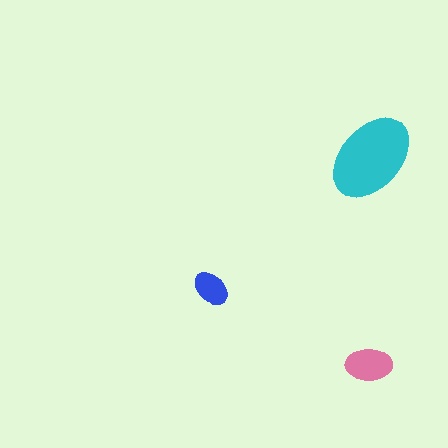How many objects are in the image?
There are 3 objects in the image.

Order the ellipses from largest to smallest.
the cyan one, the pink one, the blue one.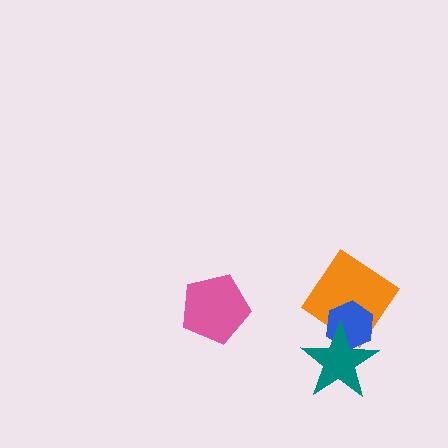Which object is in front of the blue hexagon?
The teal star is in front of the blue hexagon.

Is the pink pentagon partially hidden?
No, no other shape covers it.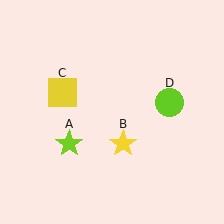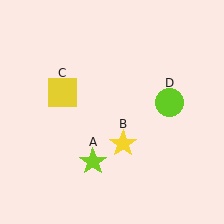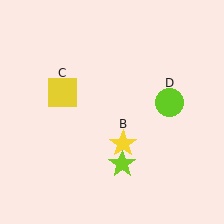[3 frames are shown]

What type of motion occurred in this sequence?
The lime star (object A) rotated counterclockwise around the center of the scene.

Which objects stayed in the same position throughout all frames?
Yellow star (object B) and yellow square (object C) and lime circle (object D) remained stationary.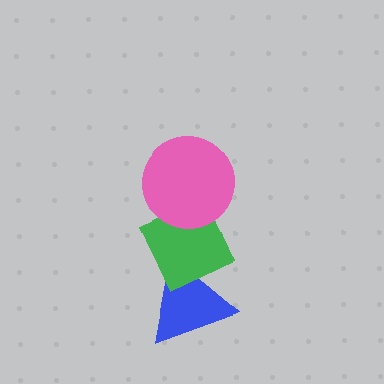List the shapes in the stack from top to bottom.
From top to bottom: the pink circle, the green diamond, the blue triangle.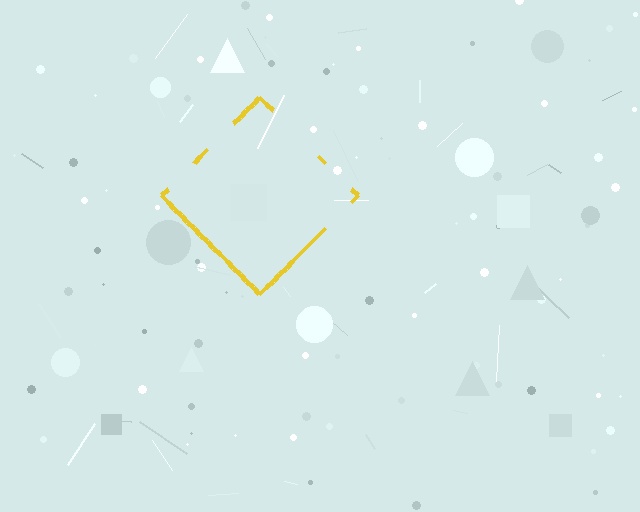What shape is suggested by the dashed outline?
The dashed outline suggests a diamond.